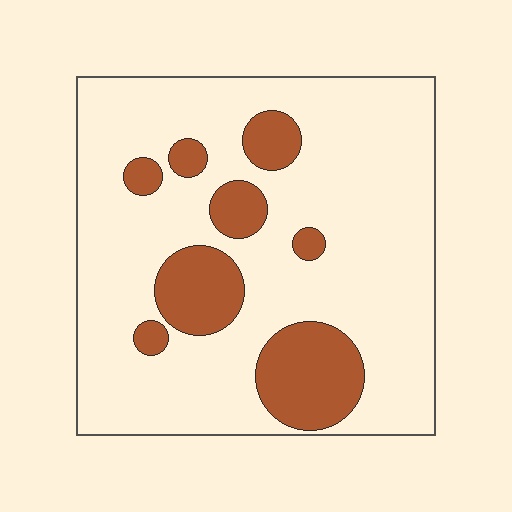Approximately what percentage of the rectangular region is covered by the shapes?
Approximately 20%.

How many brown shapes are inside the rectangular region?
8.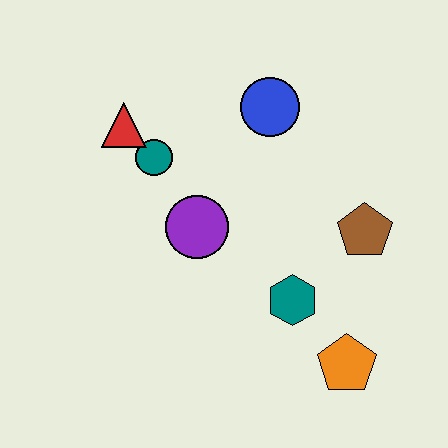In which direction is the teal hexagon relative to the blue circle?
The teal hexagon is below the blue circle.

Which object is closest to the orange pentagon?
The teal hexagon is closest to the orange pentagon.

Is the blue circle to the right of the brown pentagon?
No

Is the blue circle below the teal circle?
No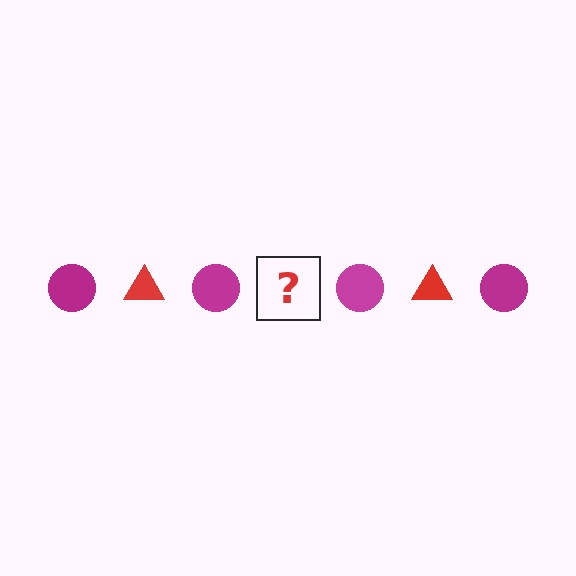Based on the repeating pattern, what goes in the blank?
The blank should be a red triangle.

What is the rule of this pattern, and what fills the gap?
The rule is that the pattern alternates between magenta circle and red triangle. The gap should be filled with a red triangle.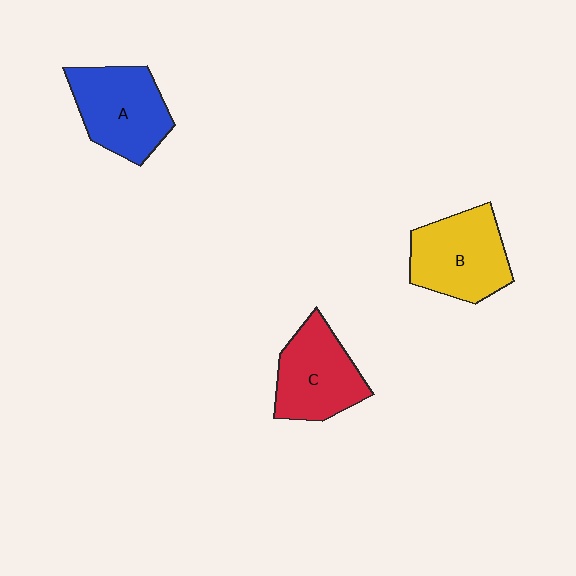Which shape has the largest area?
Shape B (yellow).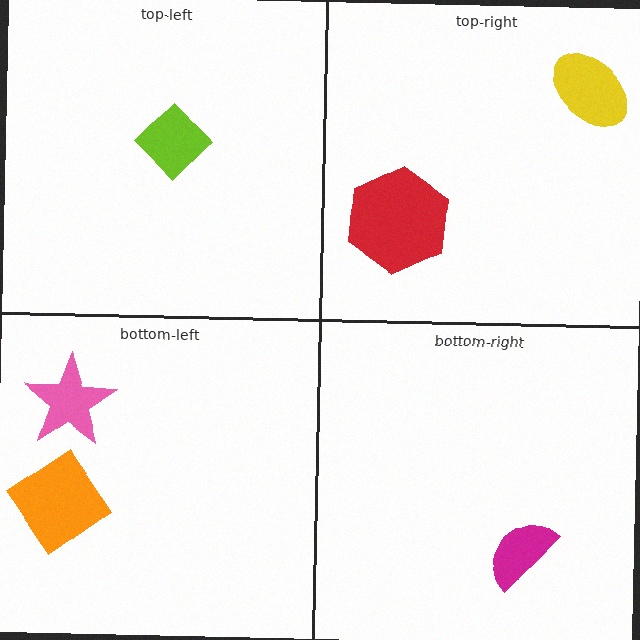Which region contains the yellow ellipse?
The top-right region.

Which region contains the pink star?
The bottom-left region.